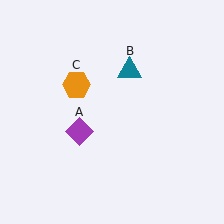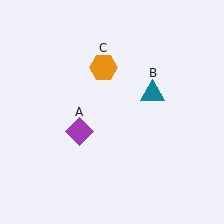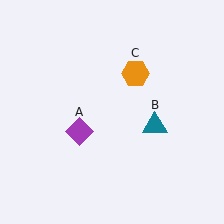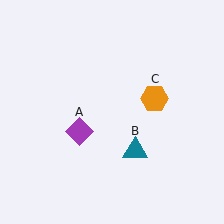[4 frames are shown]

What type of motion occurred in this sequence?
The teal triangle (object B), orange hexagon (object C) rotated clockwise around the center of the scene.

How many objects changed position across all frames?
2 objects changed position: teal triangle (object B), orange hexagon (object C).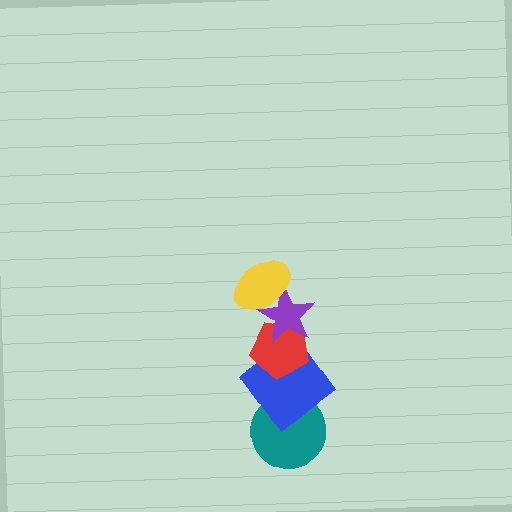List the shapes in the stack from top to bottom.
From top to bottom: the yellow ellipse, the purple star, the red pentagon, the blue diamond, the teal circle.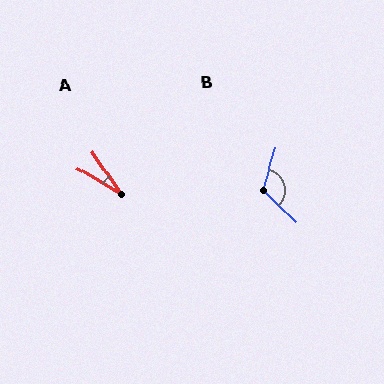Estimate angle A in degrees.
Approximately 26 degrees.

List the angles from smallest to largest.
A (26°), B (118°).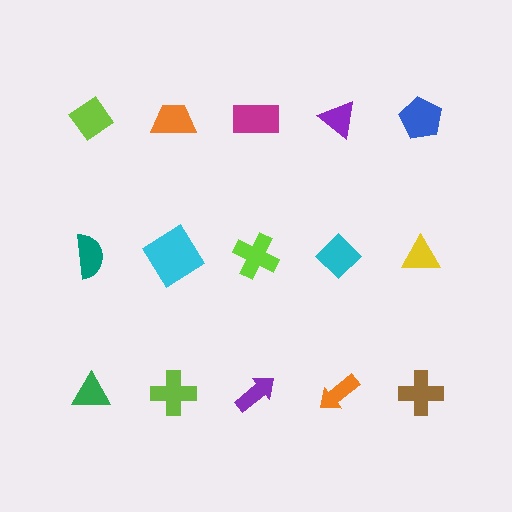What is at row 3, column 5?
A brown cross.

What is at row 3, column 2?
A lime cross.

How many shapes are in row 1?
5 shapes.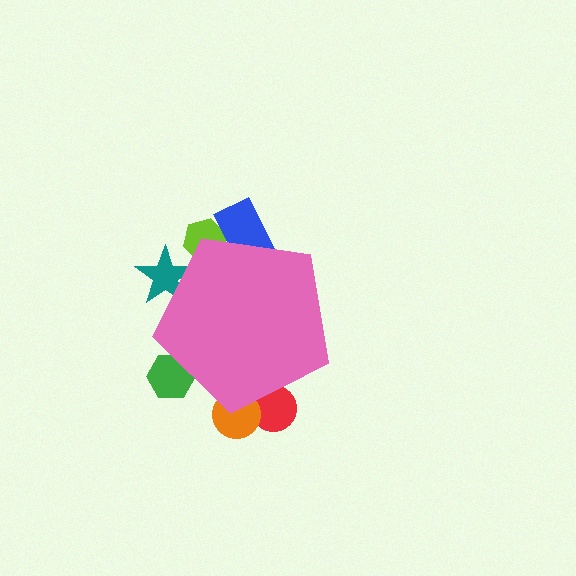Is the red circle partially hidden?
Yes, the red circle is partially hidden behind the pink pentagon.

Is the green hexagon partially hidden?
Yes, the green hexagon is partially hidden behind the pink pentagon.